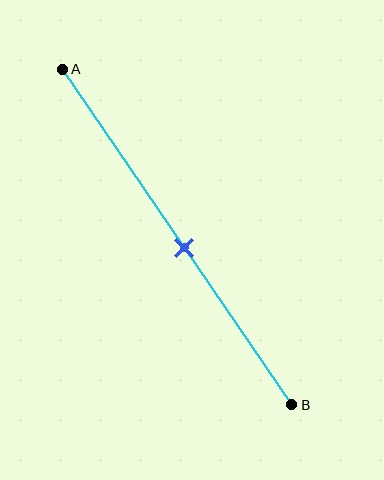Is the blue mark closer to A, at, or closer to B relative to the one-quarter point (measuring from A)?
The blue mark is closer to point B than the one-quarter point of segment AB.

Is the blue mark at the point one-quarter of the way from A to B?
No, the mark is at about 55% from A, not at the 25% one-quarter point.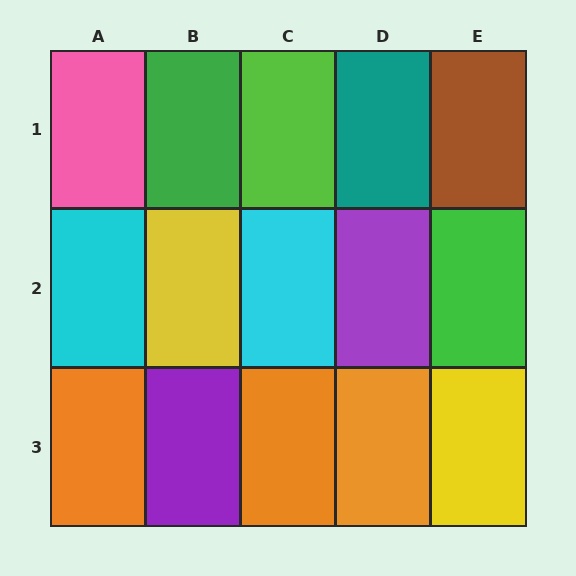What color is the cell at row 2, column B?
Yellow.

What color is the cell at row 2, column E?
Green.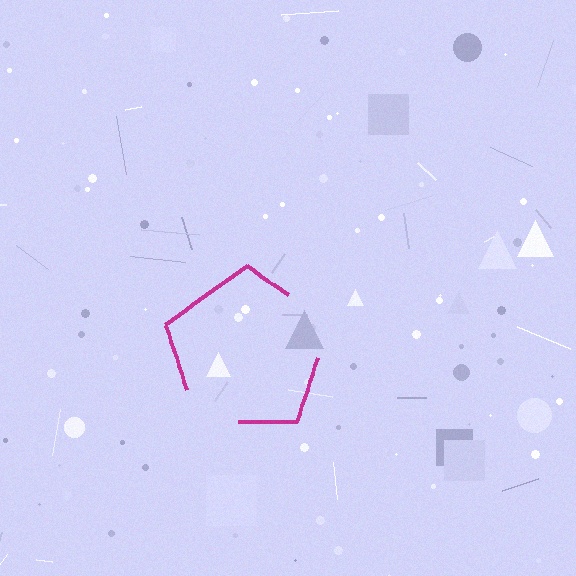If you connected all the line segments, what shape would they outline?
They would outline a pentagon.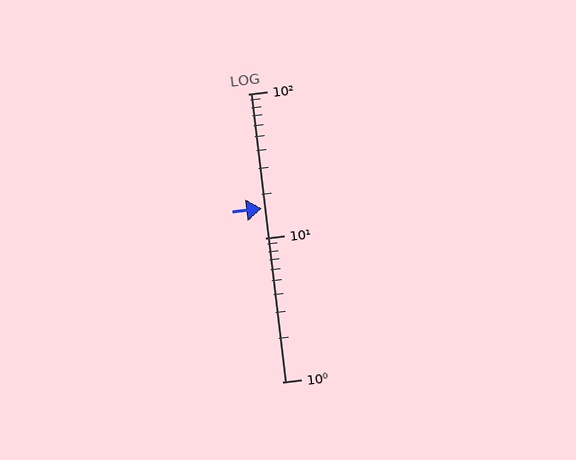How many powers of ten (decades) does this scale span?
The scale spans 2 decades, from 1 to 100.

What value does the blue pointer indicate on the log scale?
The pointer indicates approximately 16.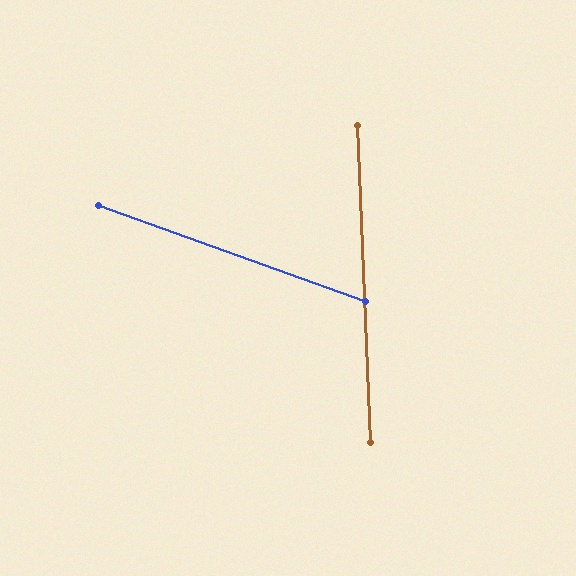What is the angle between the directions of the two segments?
Approximately 68 degrees.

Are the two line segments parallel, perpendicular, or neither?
Neither parallel nor perpendicular — they differ by about 68°.